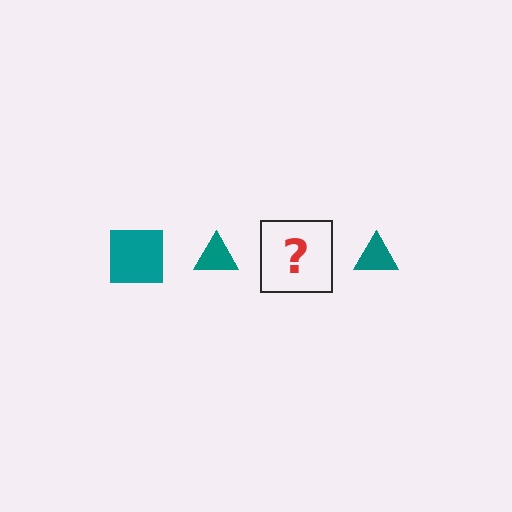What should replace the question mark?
The question mark should be replaced with a teal square.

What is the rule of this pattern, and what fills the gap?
The rule is that the pattern cycles through square, triangle shapes in teal. The gap should be filled with a teal square.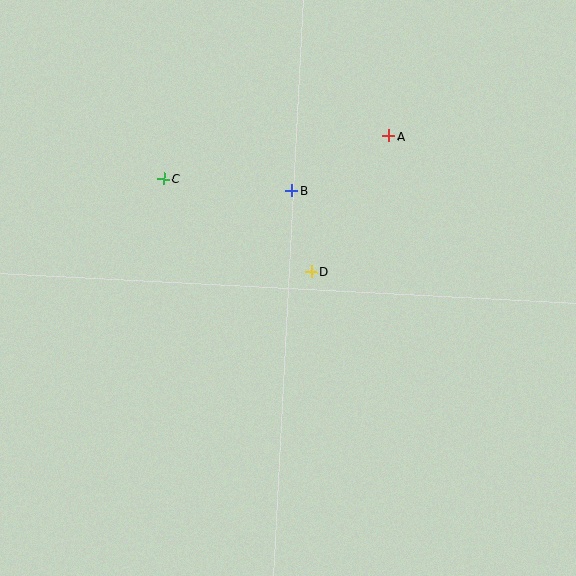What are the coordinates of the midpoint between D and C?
The midpoint between D and C is at (237, 225).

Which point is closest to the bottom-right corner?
Point D is closest to the bottom-right corner.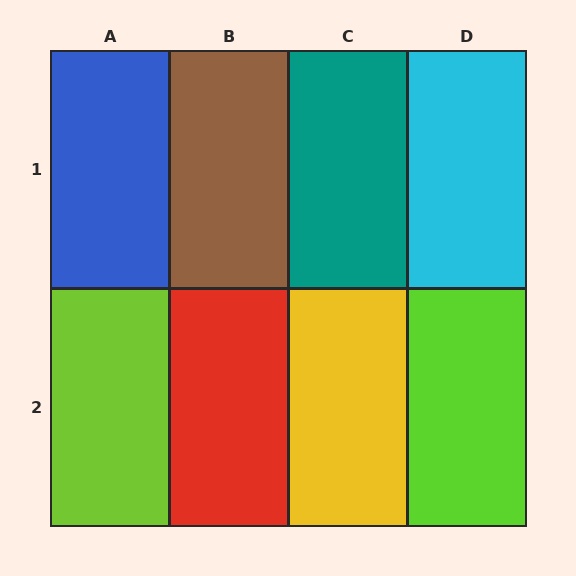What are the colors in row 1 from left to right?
Blue, brown, teal, cyan.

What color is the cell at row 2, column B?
Red.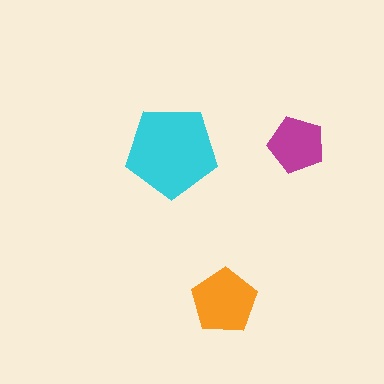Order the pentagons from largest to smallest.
the cyan one, the orange one, the magenta one.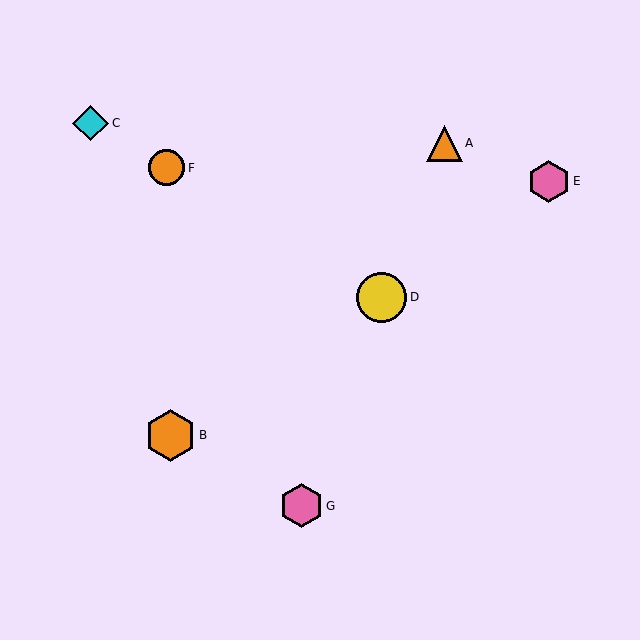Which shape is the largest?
The orange hexagon (labeled B) is the largest.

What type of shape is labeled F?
Shape F is an orange circle.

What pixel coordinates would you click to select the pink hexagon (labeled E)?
Click at (549, 181) to select the pink hexagon E.